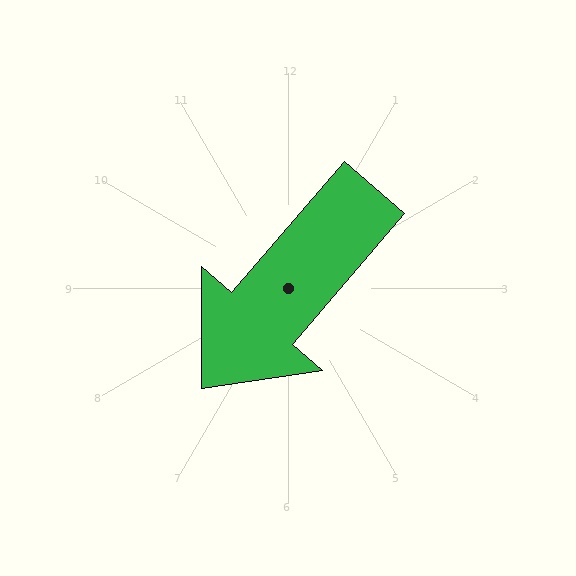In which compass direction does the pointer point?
Southwest.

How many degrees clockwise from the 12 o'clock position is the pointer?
Approximately 221 degrees.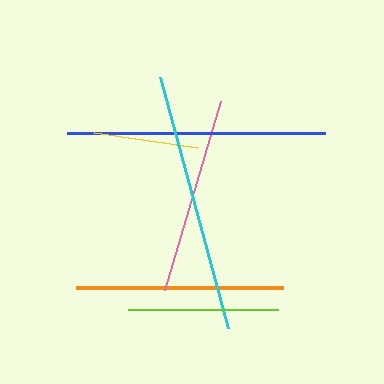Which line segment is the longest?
The cyan line is the longest at approximately 260 pixels.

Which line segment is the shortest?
The yellow line is the shortest at approximately 104 pixels.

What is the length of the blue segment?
The blue segment is approximately 258 pixels long.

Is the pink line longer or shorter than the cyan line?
The cyan line is longer than the pink line.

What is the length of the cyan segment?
The cyan segment is approximately 260 pixels long.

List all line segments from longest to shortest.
From longest to shortest: cyan, blue, orange, pink, lime, yellow.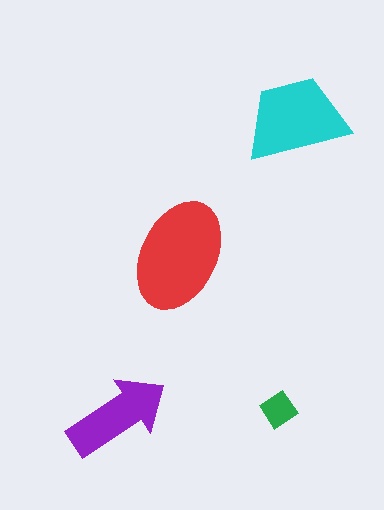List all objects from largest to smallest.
The red ellipse, the cyan trapezoid, the purple arrow, the green diamond.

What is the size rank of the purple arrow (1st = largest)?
3rd.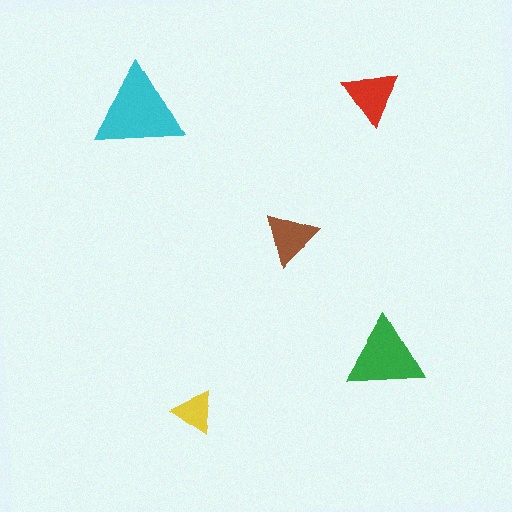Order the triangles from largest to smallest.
the cyan one, the green one, the red one, the brown one, the yellow one.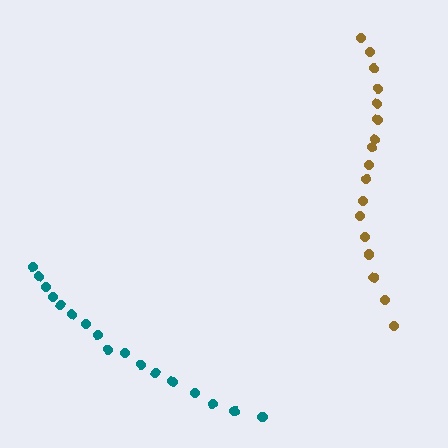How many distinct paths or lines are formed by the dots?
There are 2 distinct paths.